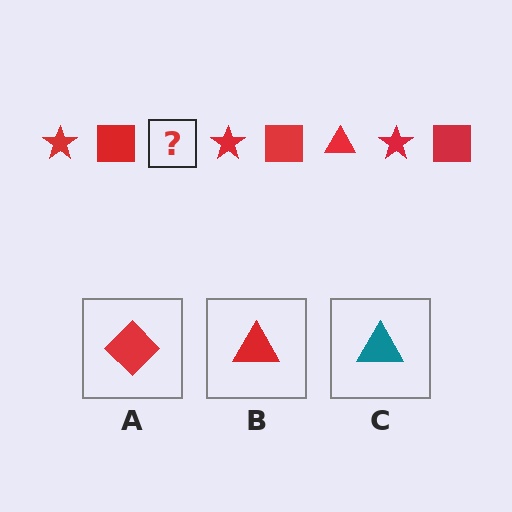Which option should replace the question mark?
Option B.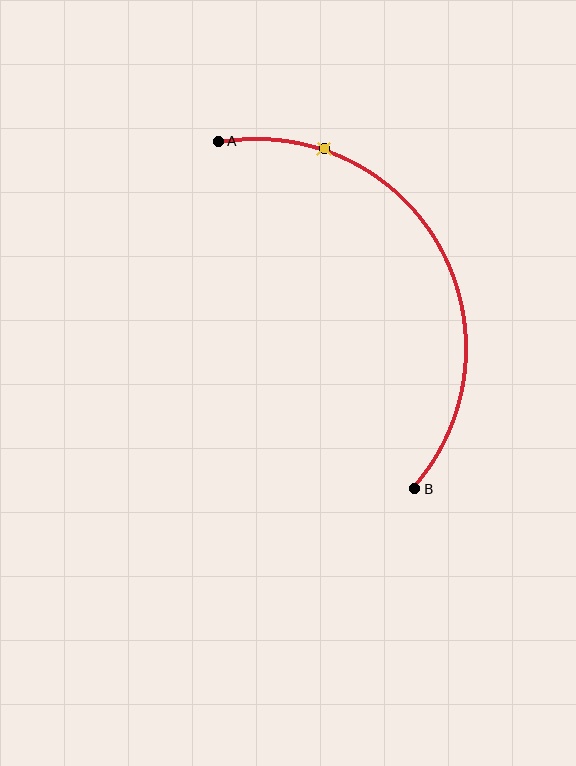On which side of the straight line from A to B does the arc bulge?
The arc bulges to the right of the straight line connecting A and B.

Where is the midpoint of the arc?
The arc midpoint is the point on the curve farthest from the straight line joining A and B. It sits to the right of that line.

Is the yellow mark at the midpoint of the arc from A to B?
No. The yellow mark lies on the arc but is closer to endpoint A. The arc midpoint would be at the point on the curve equidistant along the arc from both A and B.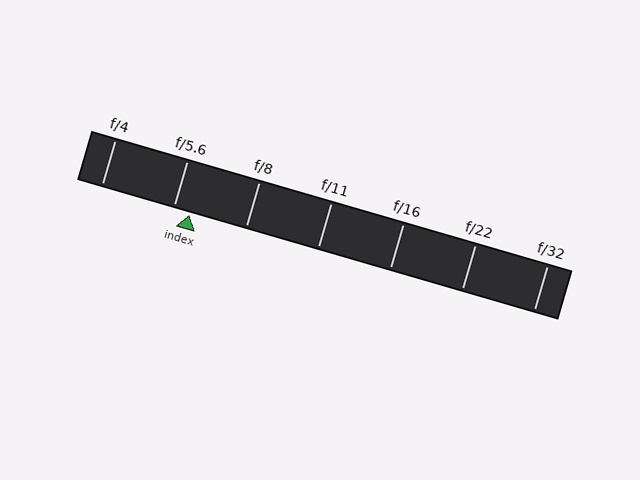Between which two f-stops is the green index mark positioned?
The index mark is between f/5.6 and f/8.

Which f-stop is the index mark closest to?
The index mark is closest to f/5.6.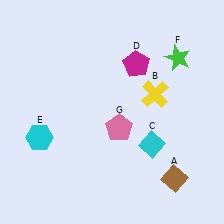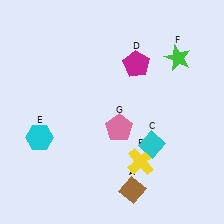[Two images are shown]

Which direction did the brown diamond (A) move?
The brown diamond (A) moved left.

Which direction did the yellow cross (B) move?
The yellow cross (B) moved down.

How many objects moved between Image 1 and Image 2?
2 objects moved between the two images.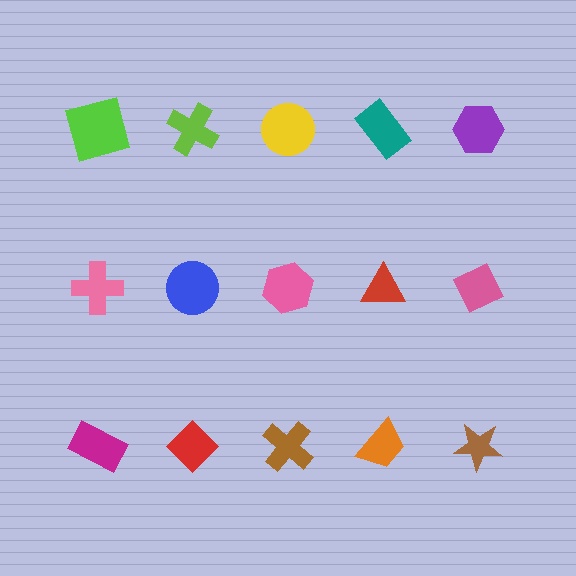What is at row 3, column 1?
A magenta rectangle.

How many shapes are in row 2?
5 shapes.